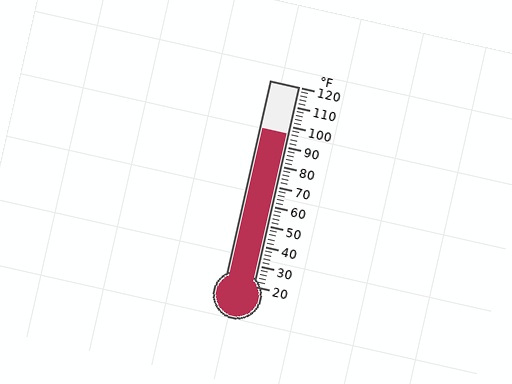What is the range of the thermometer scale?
The thermometer scale ranges from 20°F to 120°F.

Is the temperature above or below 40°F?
The temperature is above 40°F.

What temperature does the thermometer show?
The thermometer shows approximately 96°F.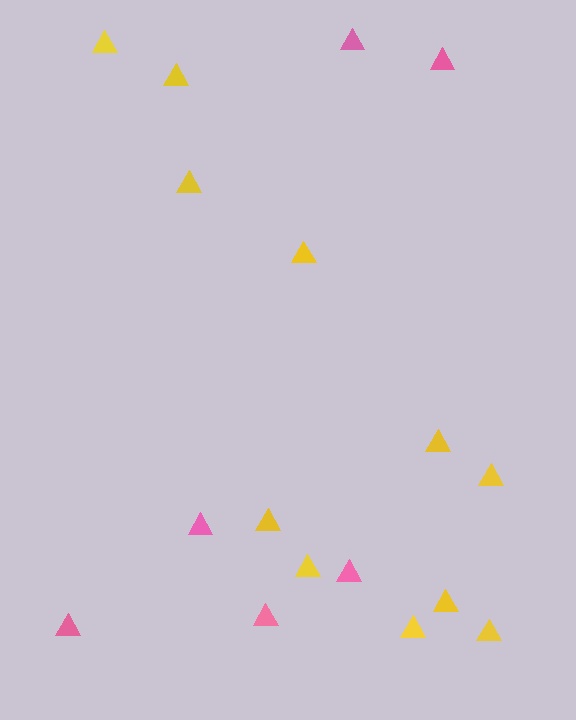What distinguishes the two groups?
There are 2 groups: one group of pink triangles (6) and one group of yellow triangles (11).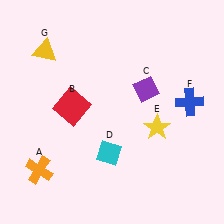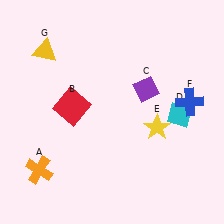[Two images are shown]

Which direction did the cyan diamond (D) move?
The cyan diamond (D) moved right.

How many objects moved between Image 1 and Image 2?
1 object moved between the two images.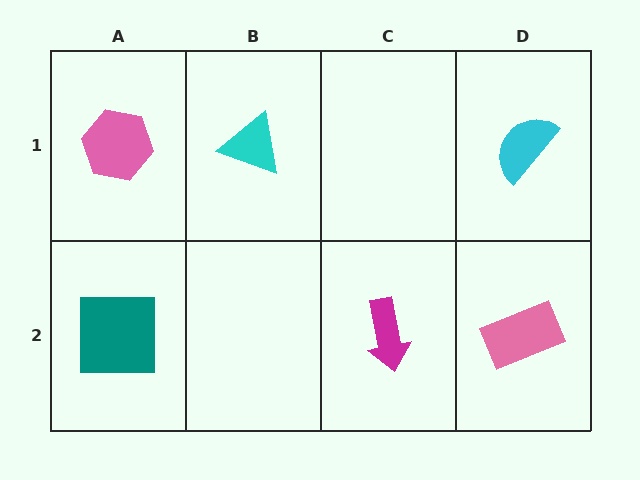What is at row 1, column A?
A pink hexagon.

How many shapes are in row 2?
3 shapes.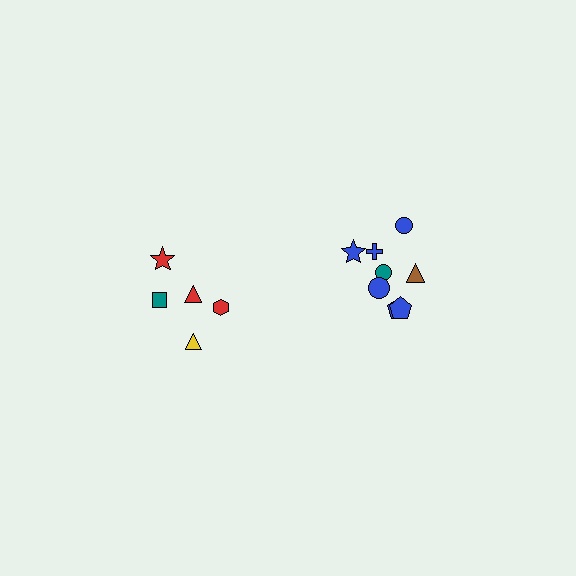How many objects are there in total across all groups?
There are 13 objects.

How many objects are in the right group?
There are 8 objects.